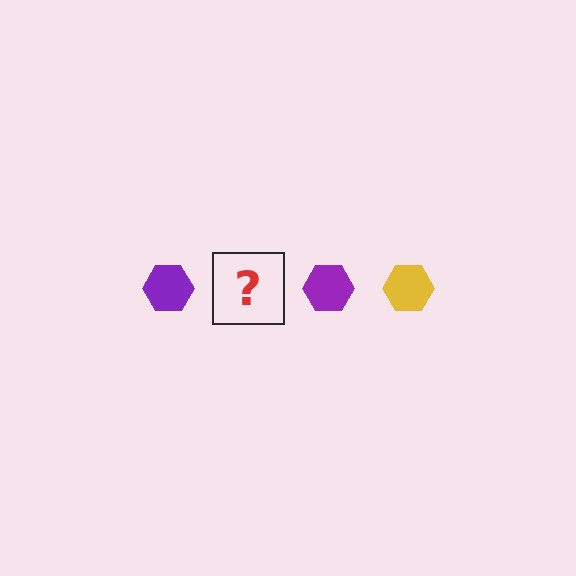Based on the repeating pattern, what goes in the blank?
The blank should be a yellow hexagon.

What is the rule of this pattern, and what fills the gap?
The rule is that the pattern cycles through purple, yellow hexagons. The gap should be filled with a yellow hexagon.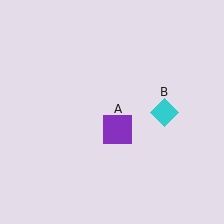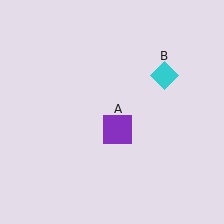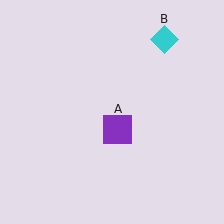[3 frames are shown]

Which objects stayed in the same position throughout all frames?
Purple square (object A) remained stationary.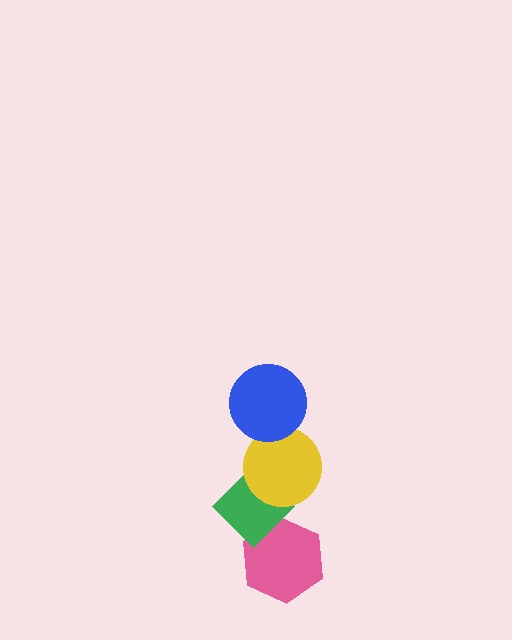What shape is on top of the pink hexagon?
The green diamond is on top of the pink hexagon.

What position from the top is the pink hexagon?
The pink hexagon is 4th from the top.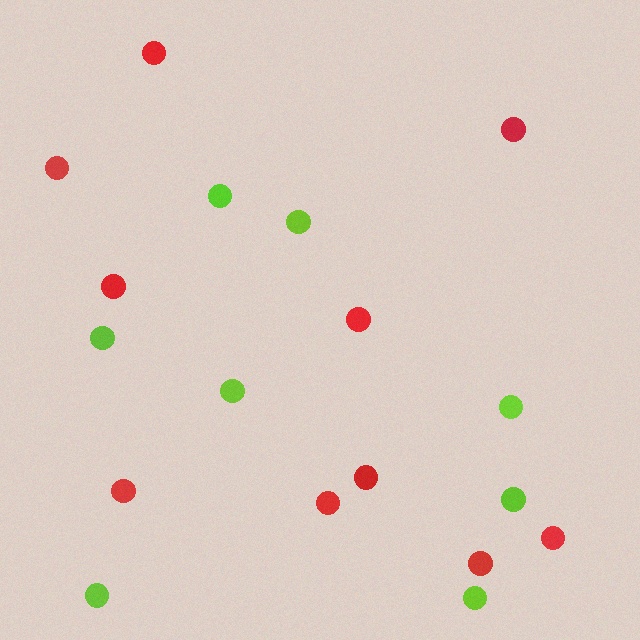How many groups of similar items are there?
There are 2 groups: one group of red circles (10) and one group of lime circles (8).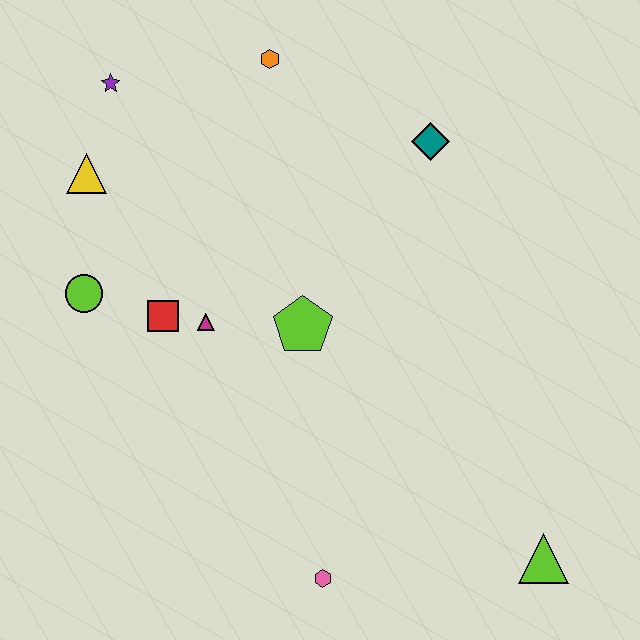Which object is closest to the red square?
The magenta triangle is closest to the red square.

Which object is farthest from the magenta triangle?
The lime triangle is farthest from the magenta triangle.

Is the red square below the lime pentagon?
No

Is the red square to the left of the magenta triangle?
Yes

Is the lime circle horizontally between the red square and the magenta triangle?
No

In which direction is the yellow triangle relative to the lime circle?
The yellow triangle is above the lime circle.